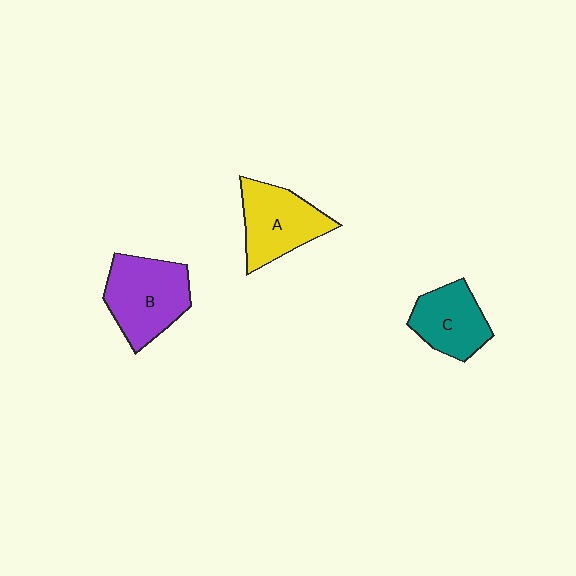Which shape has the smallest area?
Shape C (teal).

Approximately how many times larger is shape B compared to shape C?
Approximately 1.3 times.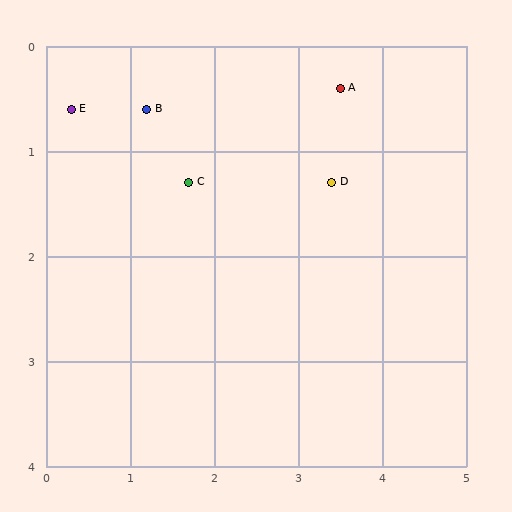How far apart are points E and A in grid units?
Points E and A are about 3.2 grid units apart.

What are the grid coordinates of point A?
Point A is at approximately (3.5, 0.4).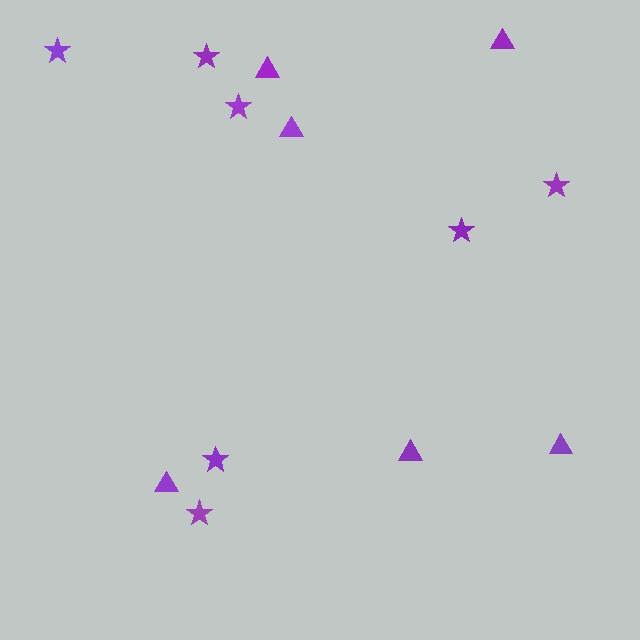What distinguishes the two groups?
There are 2 groups: one group of stars (7) and one group of triangles (6).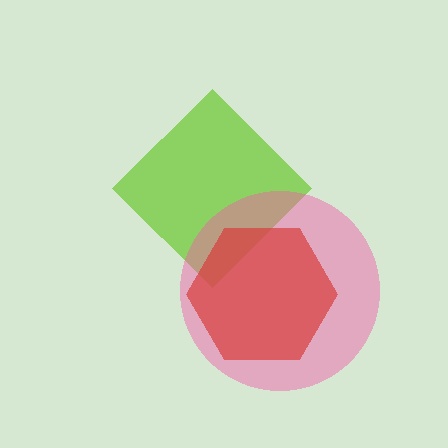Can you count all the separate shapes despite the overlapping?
Yes, there are 3 separate shapes.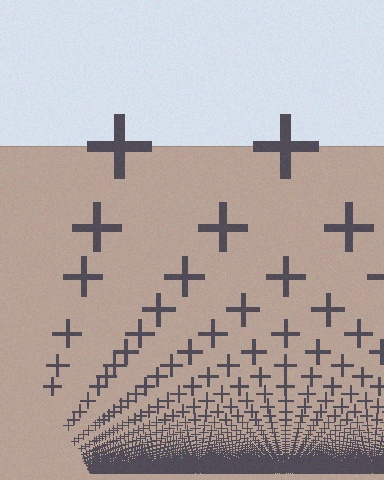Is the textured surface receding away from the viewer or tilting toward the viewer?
The surface appears to tilt toward the viewer. Texture elements get larger and sparser toward the top.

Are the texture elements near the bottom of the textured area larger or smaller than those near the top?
Smaller. The gradient is inverted — elements near the bottom are smaller and denser.